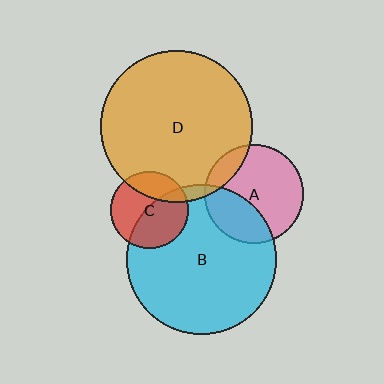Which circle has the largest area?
Circle D (orange).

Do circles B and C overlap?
Yes.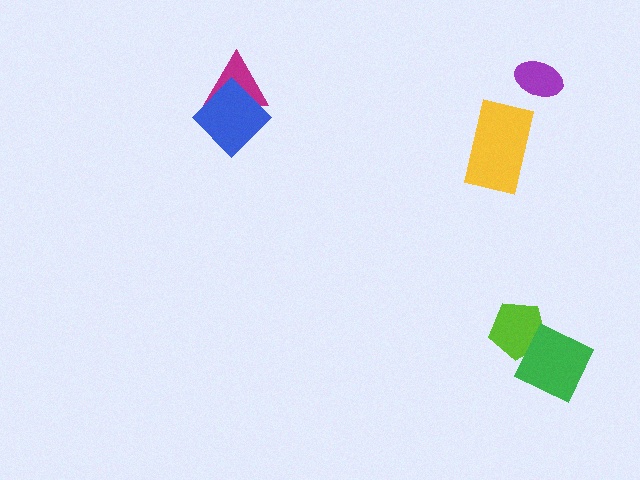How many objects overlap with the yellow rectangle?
0 objects overlap with the yellow rectangle.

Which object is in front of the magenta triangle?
The blue diamond is in front of the magenta triangle.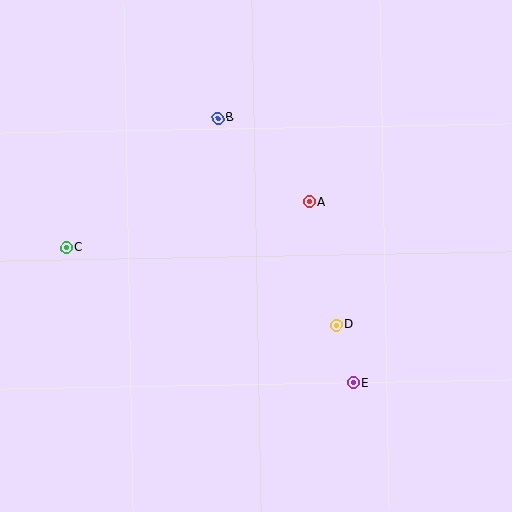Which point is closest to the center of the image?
Point A at (309, 202) is closest to the center.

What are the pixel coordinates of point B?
Point B is at (218, 118).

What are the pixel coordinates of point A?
Point A is at (309, 202).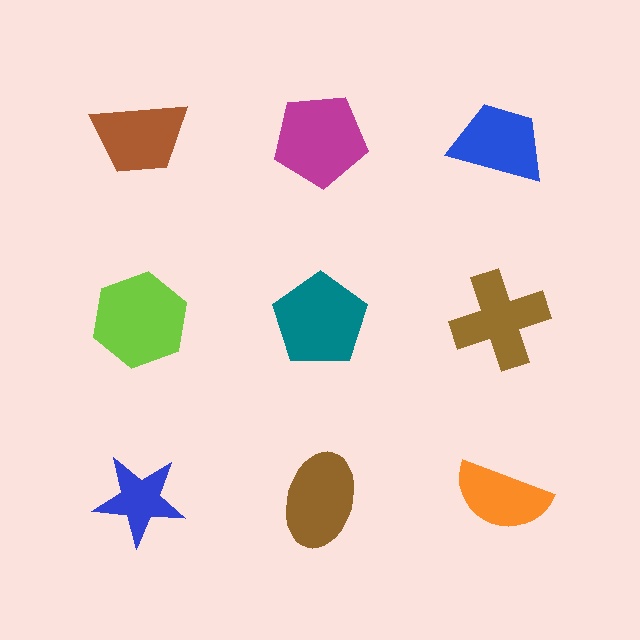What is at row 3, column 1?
A blue star.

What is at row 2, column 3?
A brown cross.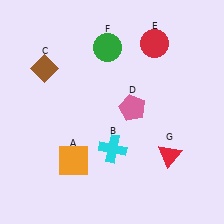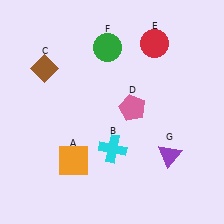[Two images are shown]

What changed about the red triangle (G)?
In Image 1, G is red. In Image 2, it changed to purple.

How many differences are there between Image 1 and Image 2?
There is 1 difference between the two images.